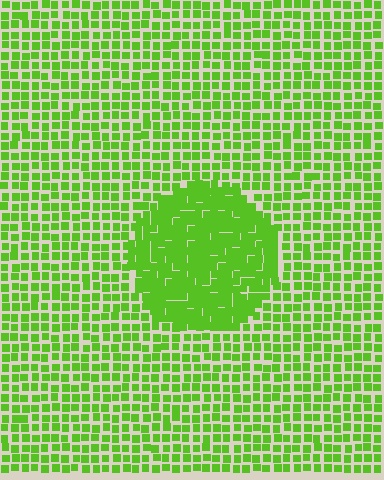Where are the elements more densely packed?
The elements are more densely packed inside the circle boundary.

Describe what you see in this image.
The image contains small lime elements arranged at two different densities. A circle-shaped region is visible where the elements are more densely packed than the surrounding area.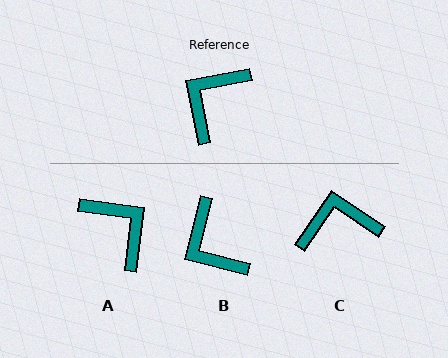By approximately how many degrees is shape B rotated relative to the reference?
Approximately 65 degrees counter-clockwise.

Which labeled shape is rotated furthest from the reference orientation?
A, about 108 degrees away.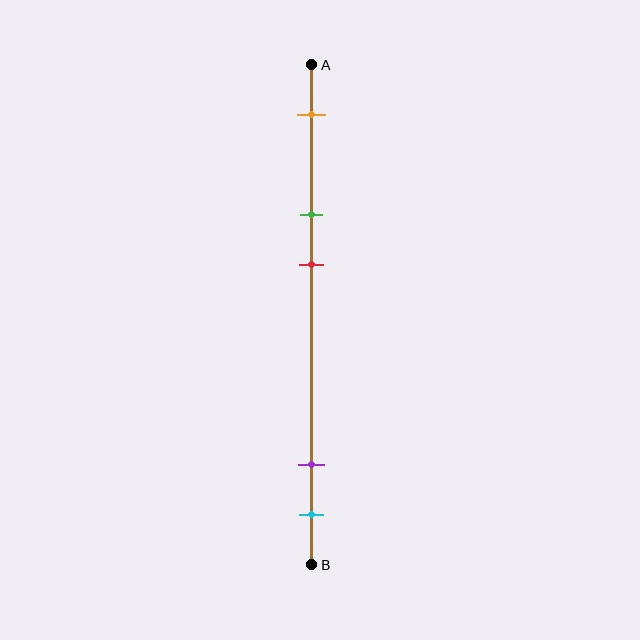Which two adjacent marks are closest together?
The purple and cyan marks are the closest adjacent pair.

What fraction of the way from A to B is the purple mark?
The purple mark is approximately 80% (0.8) of the way from A to B.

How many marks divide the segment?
There are 5 marks dividing the segment.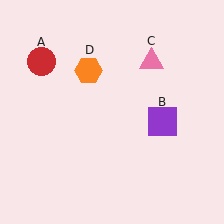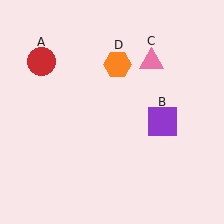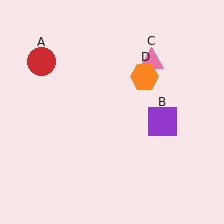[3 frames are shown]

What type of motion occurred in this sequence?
The orange hexagon (object D) rotated clockwise around the center of the scene.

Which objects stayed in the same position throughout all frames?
Red circle (object A) and purple square (object B) and pink triangle (object C) remained stationary.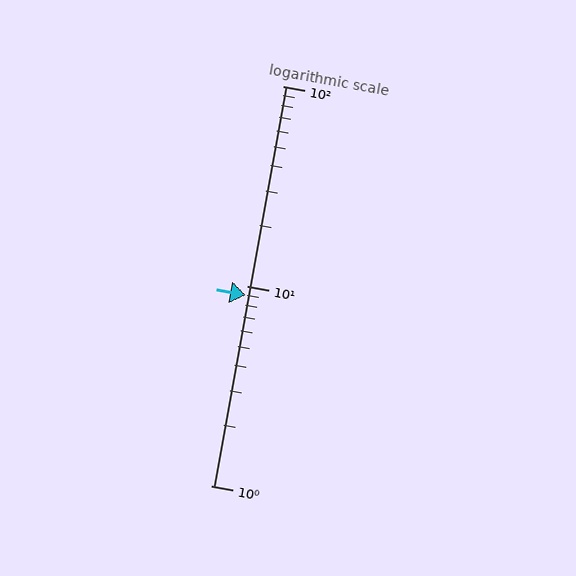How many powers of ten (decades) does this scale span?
The scale spans 2 decades, from 1 to 100.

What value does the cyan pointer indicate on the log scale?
The pointer indicates approximately 9.